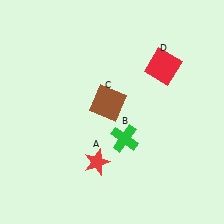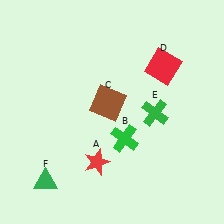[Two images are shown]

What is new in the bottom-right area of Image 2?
A green cross (E) was added in the bottom-right area of Image 2.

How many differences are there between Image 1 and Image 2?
There are 2 differences between the two images.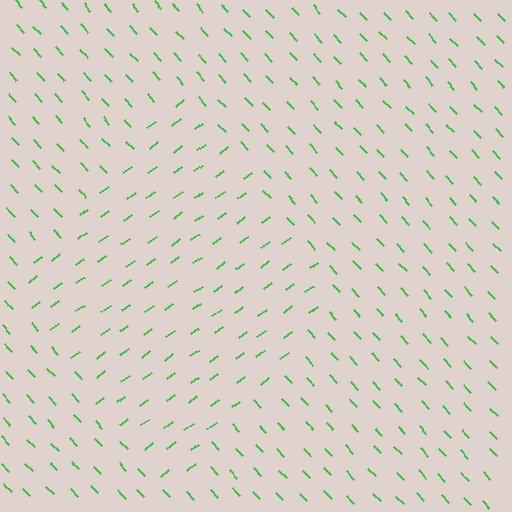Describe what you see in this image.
The image is filled with small green line segments. A diamond region in the image has lines oriented differently from the surrounding lines, creating a visible texture boundary.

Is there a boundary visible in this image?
Yes, there is a texture boundary formed by a change in line orientation.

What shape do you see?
I see a diamond.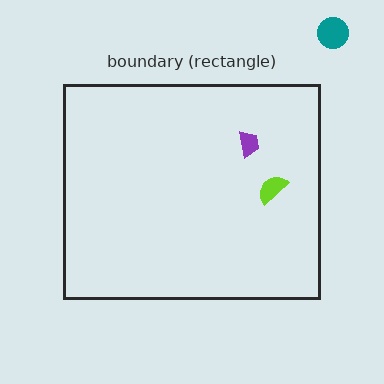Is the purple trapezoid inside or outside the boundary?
Inside.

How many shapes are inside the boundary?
2 inside, 1 outside.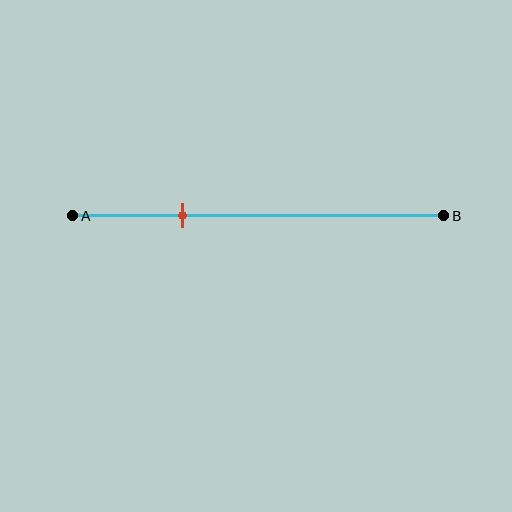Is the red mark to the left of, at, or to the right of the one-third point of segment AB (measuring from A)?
The red mark is to the left of the one-third point of segment AB.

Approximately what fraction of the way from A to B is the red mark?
The red mark is approximately 30% of the way from A to B.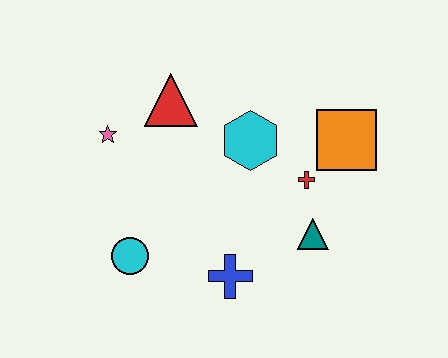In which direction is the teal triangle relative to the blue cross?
The teal triangle is to the right of the blue cross.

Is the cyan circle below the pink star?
Yes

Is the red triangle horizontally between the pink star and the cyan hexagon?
Yes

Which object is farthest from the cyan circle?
The orange square is farthest from the cyan circle.